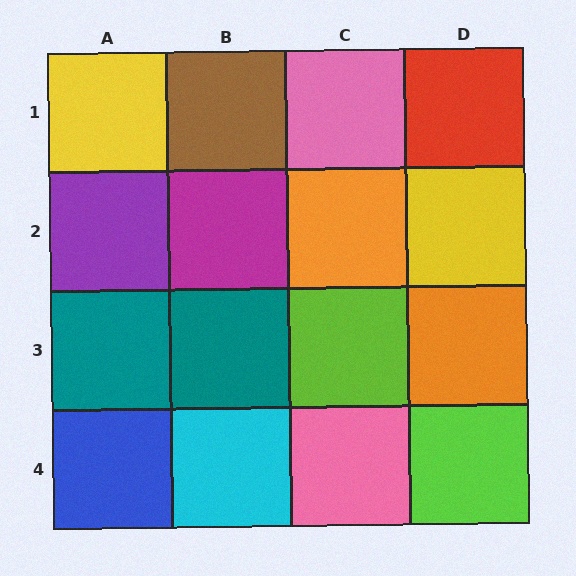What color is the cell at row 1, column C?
Pink.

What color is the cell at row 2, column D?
Yellow.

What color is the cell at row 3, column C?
Lime.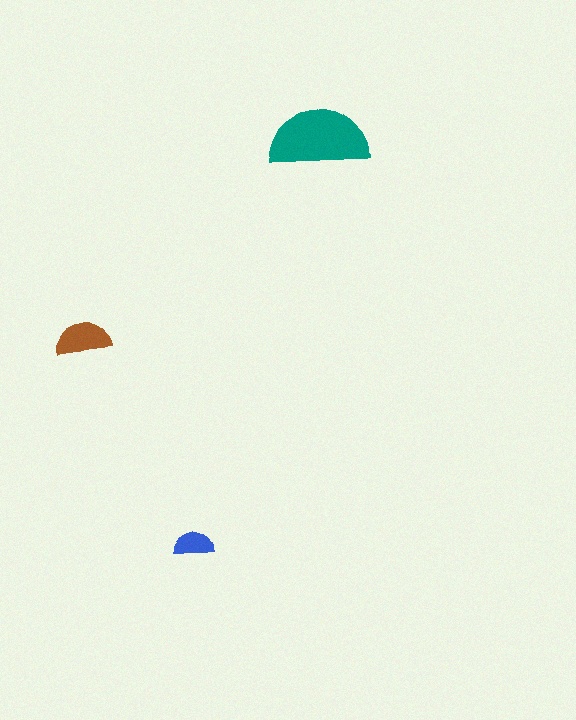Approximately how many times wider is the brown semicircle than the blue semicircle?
About 1.5 times wider.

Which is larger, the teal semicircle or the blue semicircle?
The teal one.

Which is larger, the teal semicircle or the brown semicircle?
The teal one.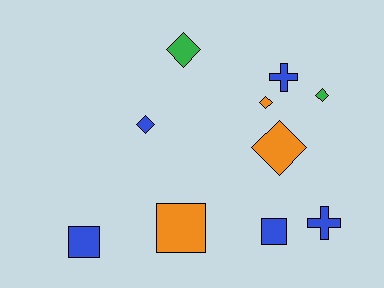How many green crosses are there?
There are no green crosses.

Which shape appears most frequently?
Diamond, with 5 objects.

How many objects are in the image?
There are 10 objects.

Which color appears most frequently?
Blue, with 5 objects.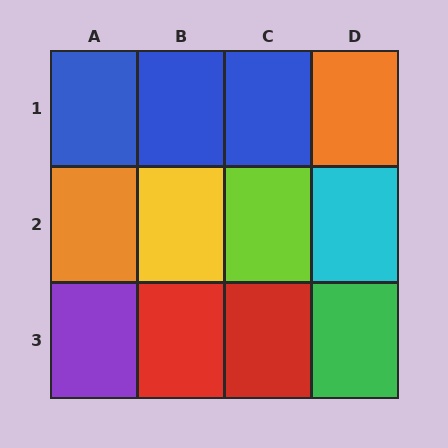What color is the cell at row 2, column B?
Yellow.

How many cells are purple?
1 cell is purple.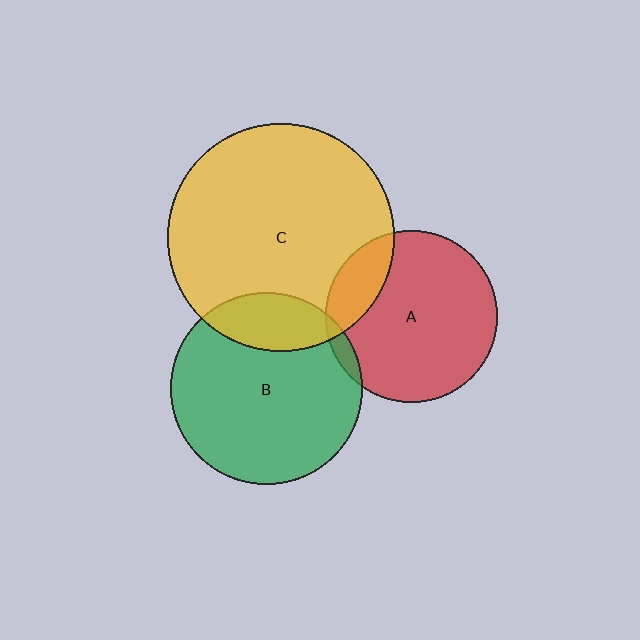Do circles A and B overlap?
Yes.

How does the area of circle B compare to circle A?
Approximately 1.2 times.